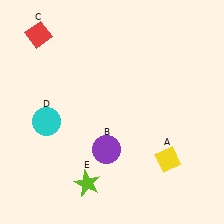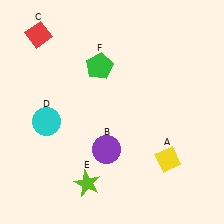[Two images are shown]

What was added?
A green pentagon (F) was added in Image 2.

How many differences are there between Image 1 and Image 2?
There is 1 difference between the two images.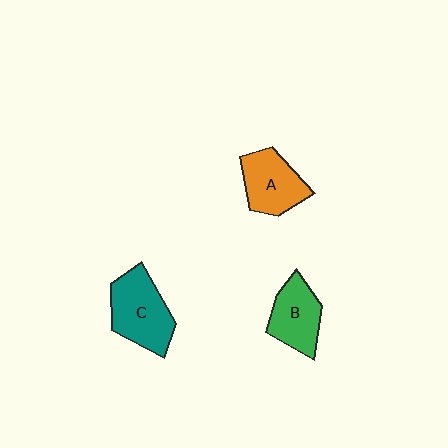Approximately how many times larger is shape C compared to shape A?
Approximately 1.2 times.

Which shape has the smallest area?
Shape B (green).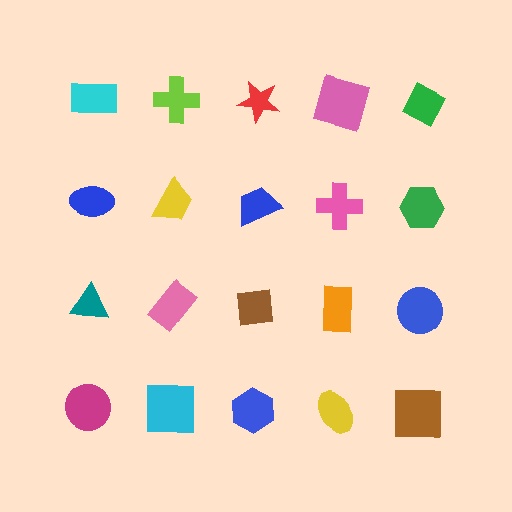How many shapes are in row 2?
5 shapes.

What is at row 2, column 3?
A blue trapezoid.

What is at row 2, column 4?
A pink cross.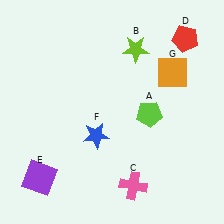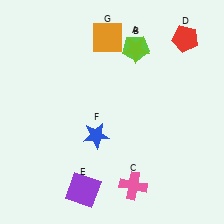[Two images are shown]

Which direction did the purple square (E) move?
The purple square (E) moved right.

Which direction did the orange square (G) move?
The orange square (G) moved left.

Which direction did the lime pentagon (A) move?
The lime pentagon (A) moved up.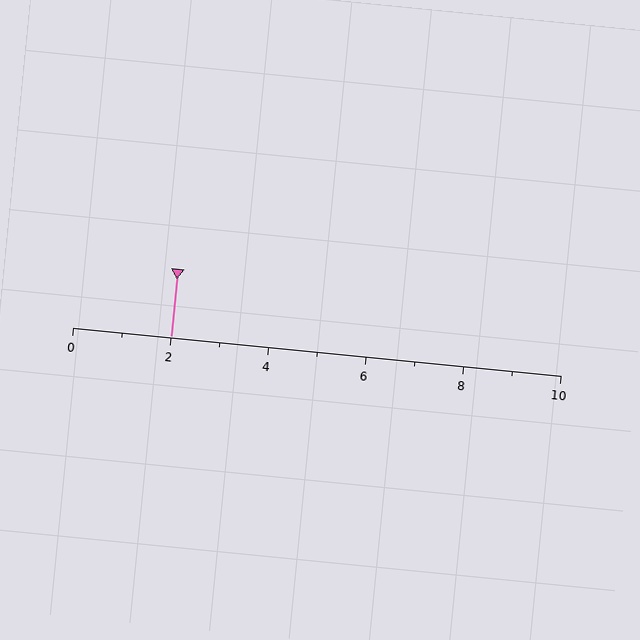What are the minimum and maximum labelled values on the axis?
The axis runs from 0 to 10.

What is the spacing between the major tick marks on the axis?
The major ticks are spaced 2 apart.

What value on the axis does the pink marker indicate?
The marker indicates approximately 2.